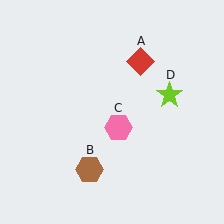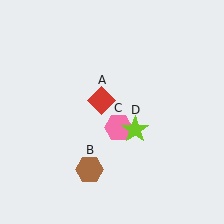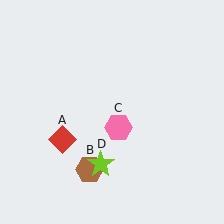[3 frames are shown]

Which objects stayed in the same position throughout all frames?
Brown hexagon (object B) and pink hexagon (object C) remained stationary.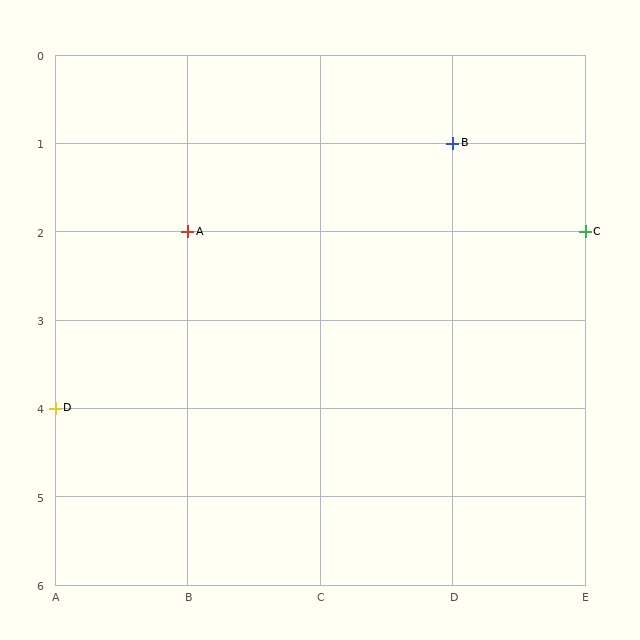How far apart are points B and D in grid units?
Points B and D are 3 columns and 3 rows apart (about 4.2 grid units diagonally).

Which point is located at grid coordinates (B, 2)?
Point A is at (B, 2).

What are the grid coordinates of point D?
Point D is at grid coordinates (A, 4).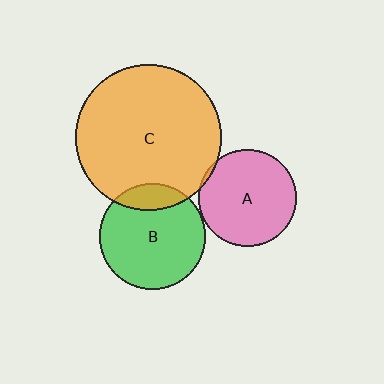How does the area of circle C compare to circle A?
Approximately 2.2 times.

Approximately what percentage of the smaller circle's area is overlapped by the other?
Approximately 5%.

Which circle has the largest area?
Circle C (orange).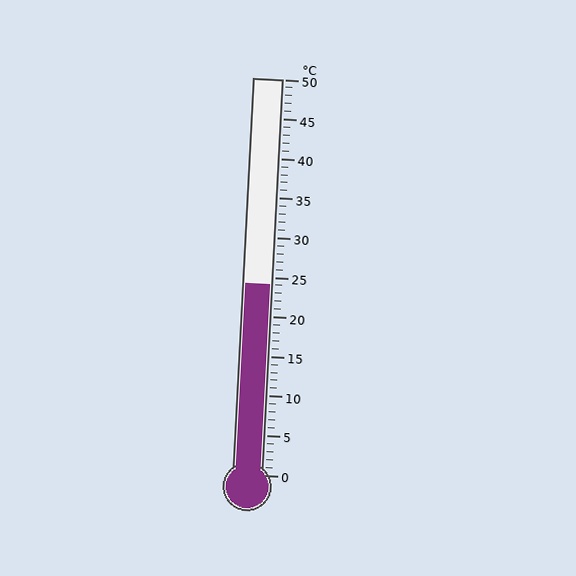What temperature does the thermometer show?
The thermometer shows approximately 24°C.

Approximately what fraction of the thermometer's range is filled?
The thermometer is filled to approximately 50% of its range.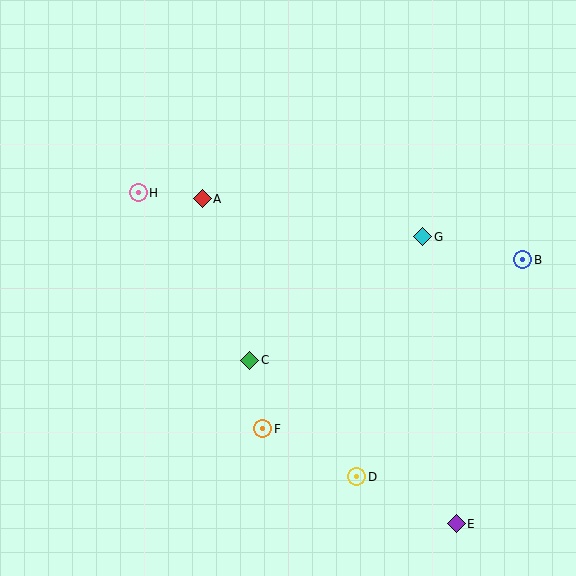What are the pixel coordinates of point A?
Point A is at (202, 199).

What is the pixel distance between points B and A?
The distance between B and A is 326 pixels.